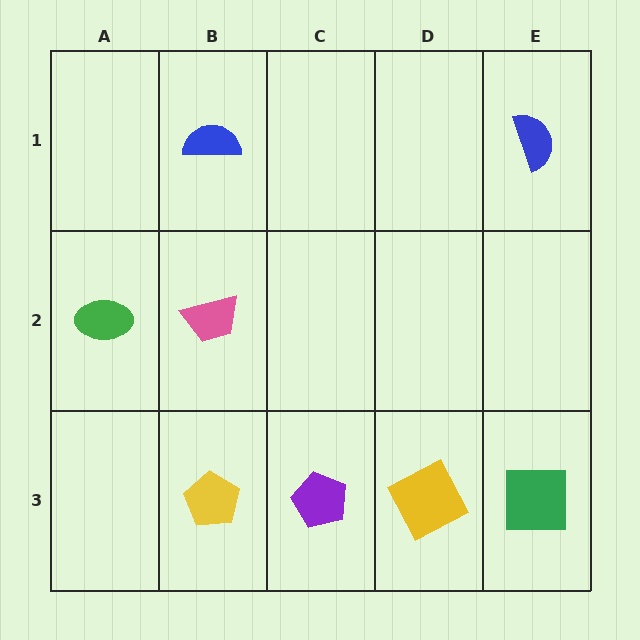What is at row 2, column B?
A pink trapezoid.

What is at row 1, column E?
A blue semicircle.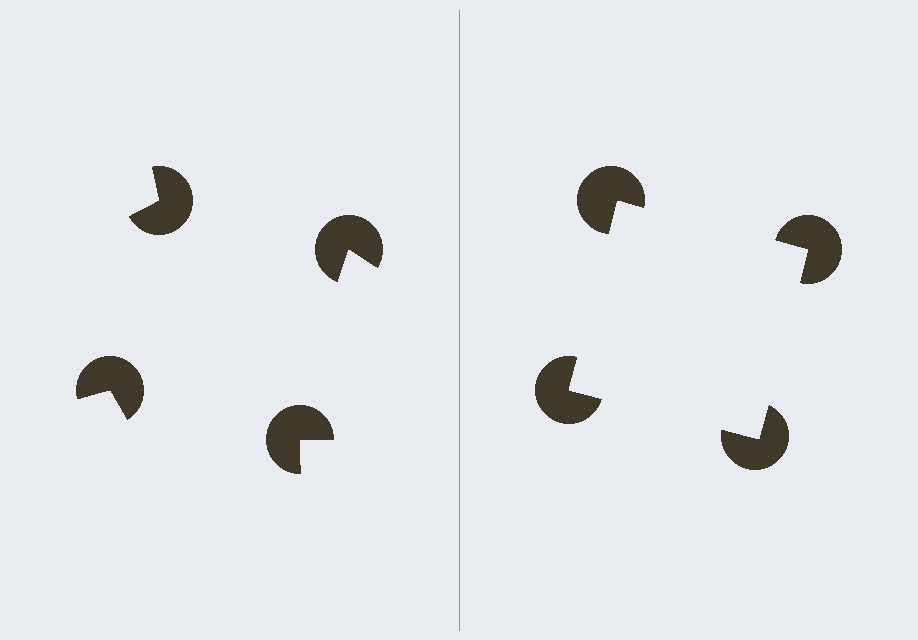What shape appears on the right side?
An illusory square.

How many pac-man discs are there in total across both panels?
8 — 4 on each side.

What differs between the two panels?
The pac-man discs are positioned identically on both sides; only the wedge orientations differ. On the right they align to a square; on the left they are misaligned.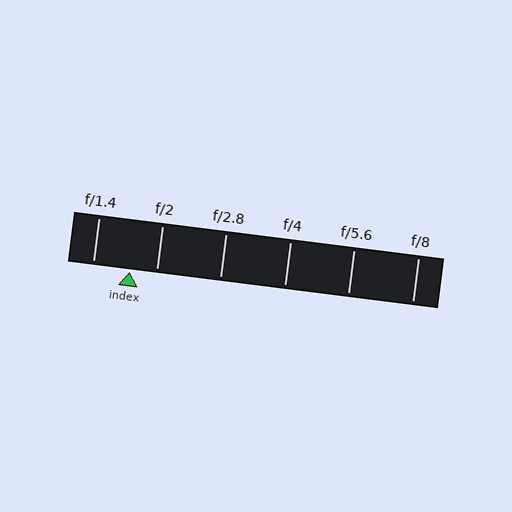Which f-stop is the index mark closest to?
The index mark is closest to f/2.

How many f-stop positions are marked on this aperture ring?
There are 6 f-stop positions marked.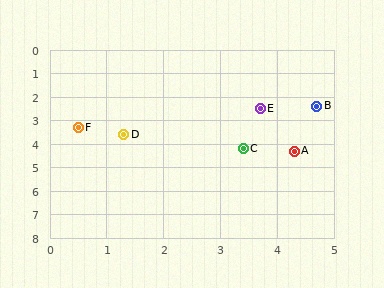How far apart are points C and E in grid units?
Points C and E are about 1.7 grid units apart.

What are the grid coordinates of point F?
Point F is at approximately (0.5, 3.3).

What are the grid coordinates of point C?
Point C is at approximately (3.4, 4.2).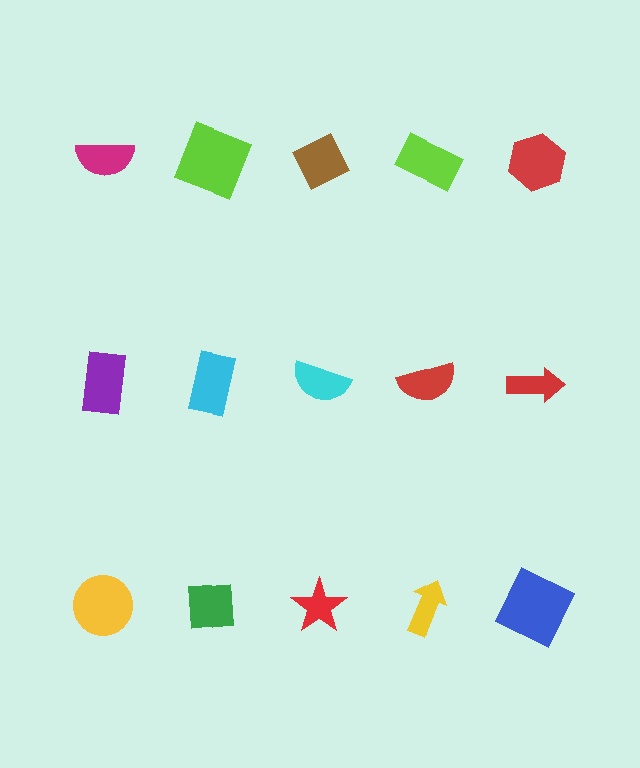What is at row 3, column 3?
A red star.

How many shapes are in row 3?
5 shapes.